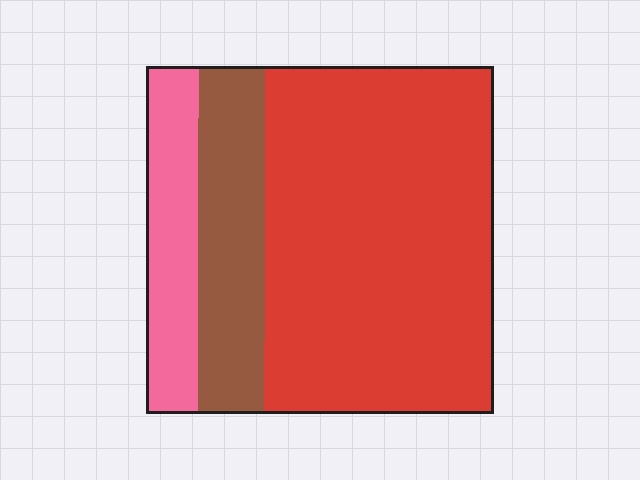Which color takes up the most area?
Red, at roughly 65%.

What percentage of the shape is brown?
Brown covers roughly 20% of the shape.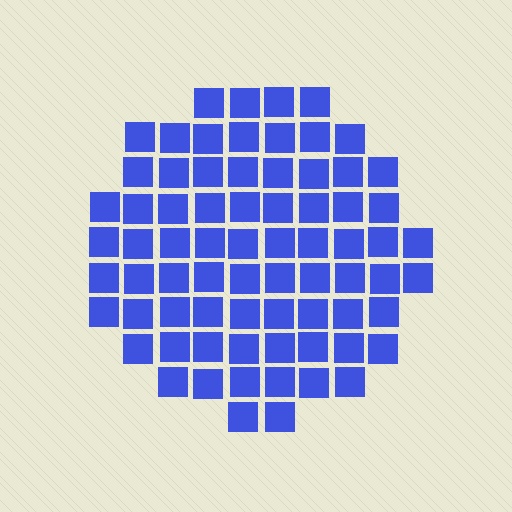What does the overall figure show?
The overall figure shows a circle.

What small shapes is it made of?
It is made of small squares.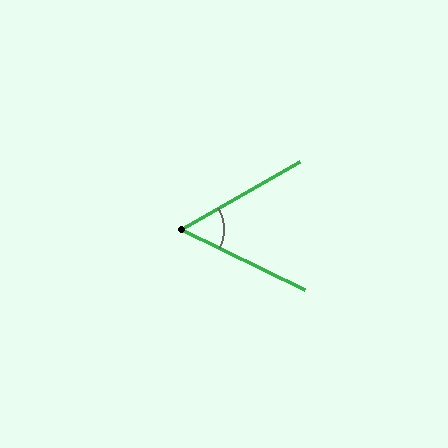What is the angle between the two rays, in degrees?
Approximately 56 degrees.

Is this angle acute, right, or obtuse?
It is acute.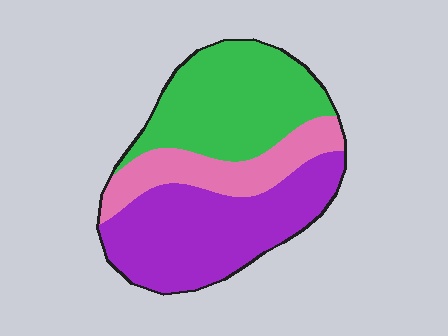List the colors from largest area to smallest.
From largest to smallest: purple, green, pink.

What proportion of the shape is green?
Green covers 37% of the shape.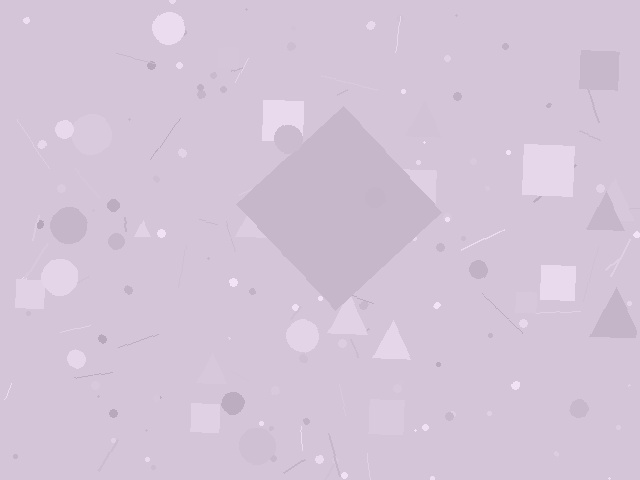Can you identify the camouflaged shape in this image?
The camouflaged shape is a diamond.